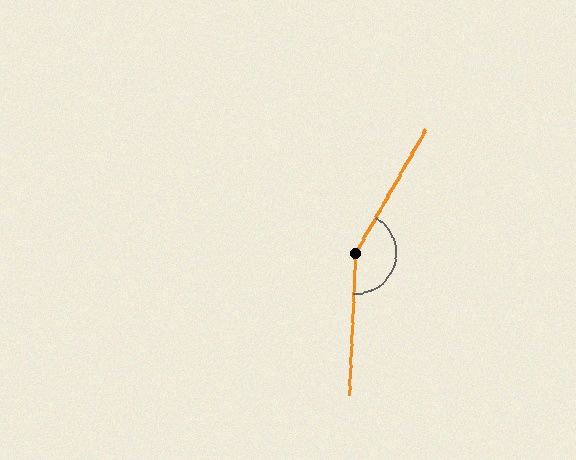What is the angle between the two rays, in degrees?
Approximately 153 degrees.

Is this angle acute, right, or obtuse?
It is obtuse.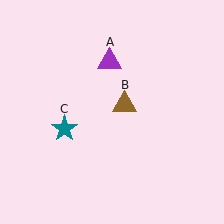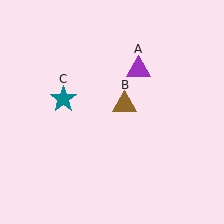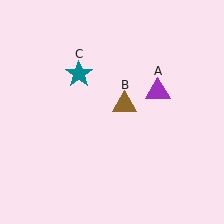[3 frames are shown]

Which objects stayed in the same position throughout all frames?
Brown triangle (object B) remained stationary.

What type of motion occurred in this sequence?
The purple triangle (object A), teal star (object C) rotated clockwise around the center of the scene.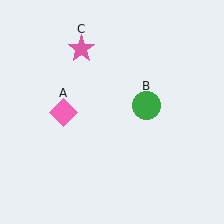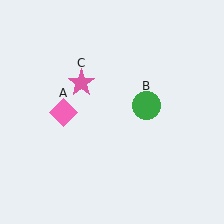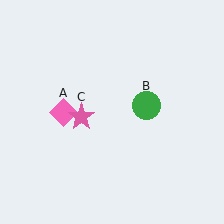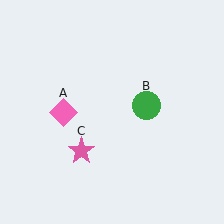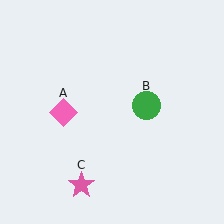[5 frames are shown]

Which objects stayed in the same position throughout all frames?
Pink diamond (object A) and green circle (object B) remained stationary.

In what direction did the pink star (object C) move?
The pink star (object C) moved down.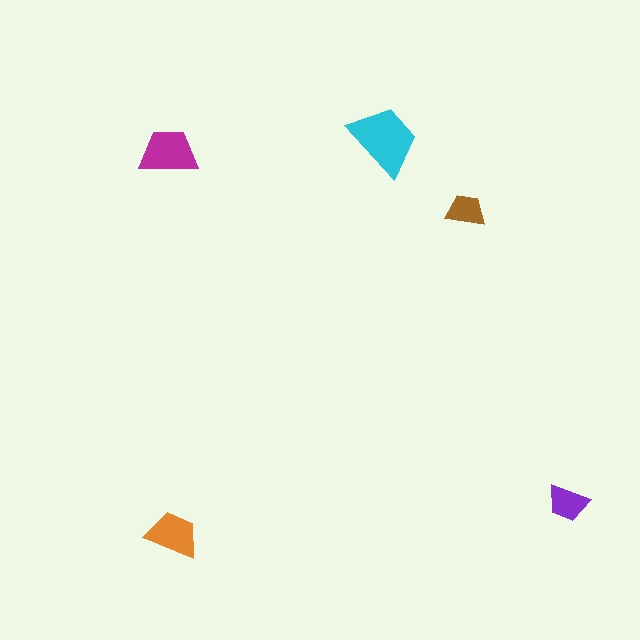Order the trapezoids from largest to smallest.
the cyan one, the magenta one, the orange one, the purple one, the brown one.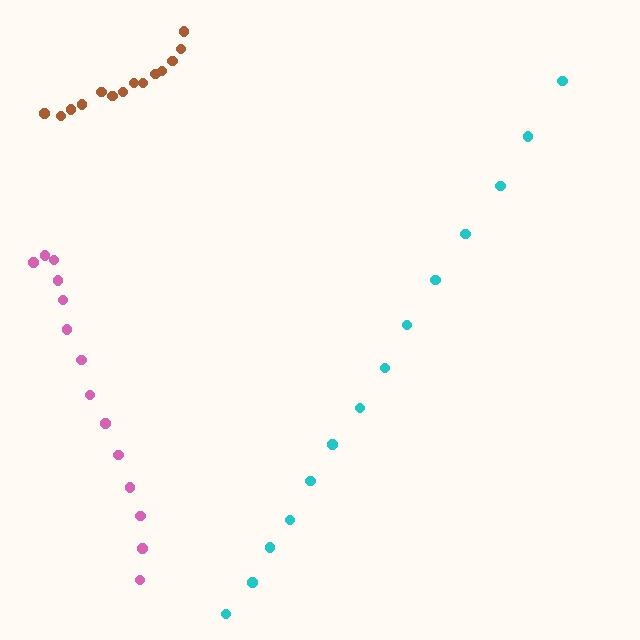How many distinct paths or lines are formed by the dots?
There are 3 distinct paths.